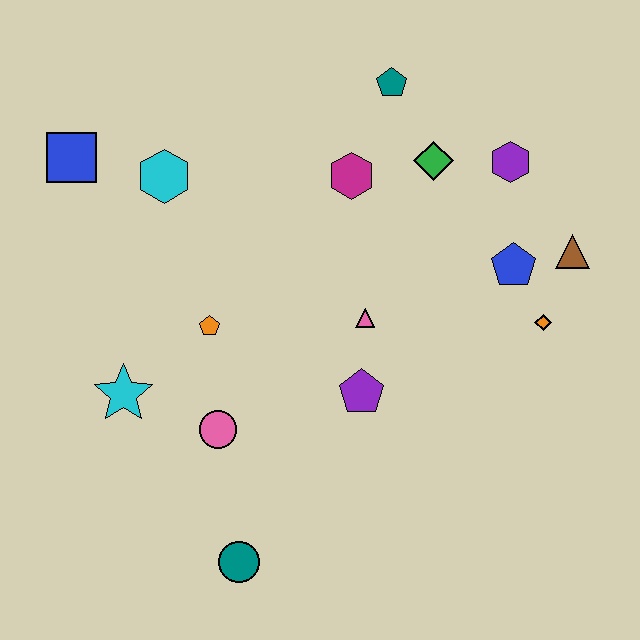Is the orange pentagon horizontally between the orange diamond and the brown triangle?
No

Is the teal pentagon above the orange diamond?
Yes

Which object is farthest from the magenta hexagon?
The teal circle is farthest from the magenta hexagon.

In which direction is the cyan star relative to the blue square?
The cyan star is below the blue square.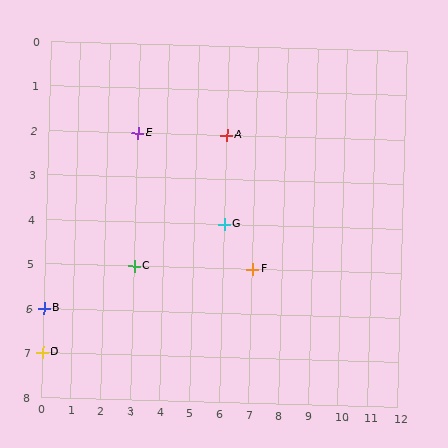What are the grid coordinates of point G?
Point G is at grid coordinates (6, 4).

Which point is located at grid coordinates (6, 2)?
Point A is at (6, 2).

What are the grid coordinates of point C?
Point C is at grid coordinates (3, 5).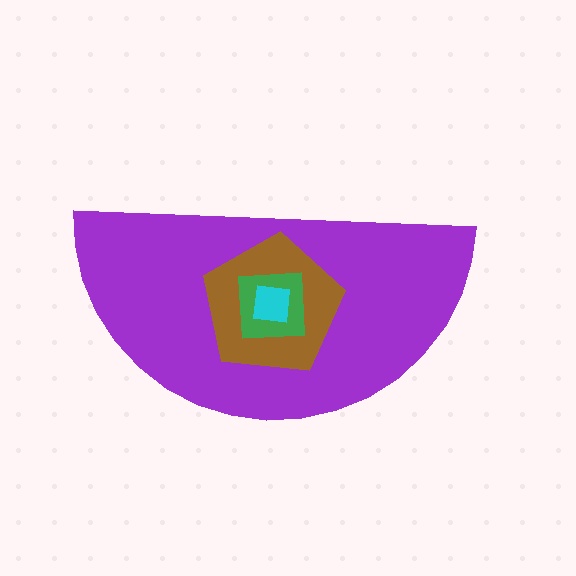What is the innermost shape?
The cyan square.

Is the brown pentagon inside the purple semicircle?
Yes.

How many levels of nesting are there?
4.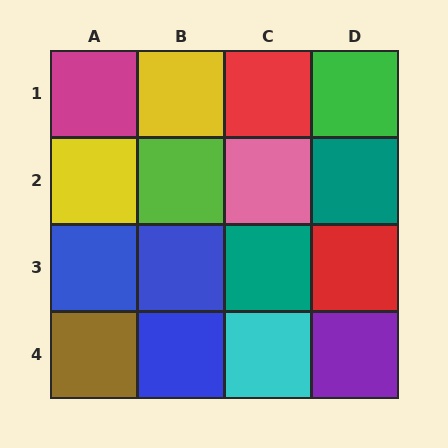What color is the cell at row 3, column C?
Teal.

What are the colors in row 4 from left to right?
Brown, blue, cyan, purple.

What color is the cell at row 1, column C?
Red.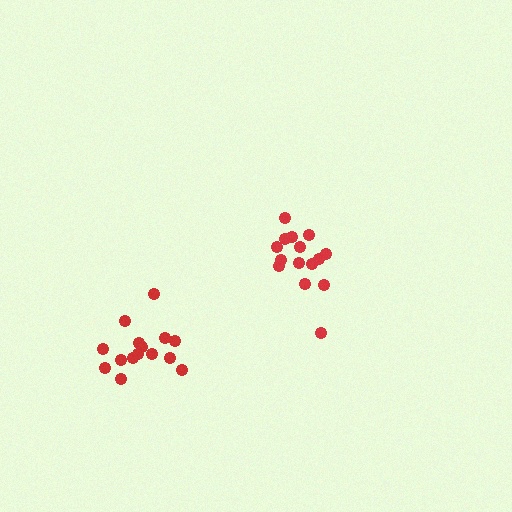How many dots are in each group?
Group 1: 15 dots, Group 2: 15 dots (30 total).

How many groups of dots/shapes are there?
There are 2 groups.